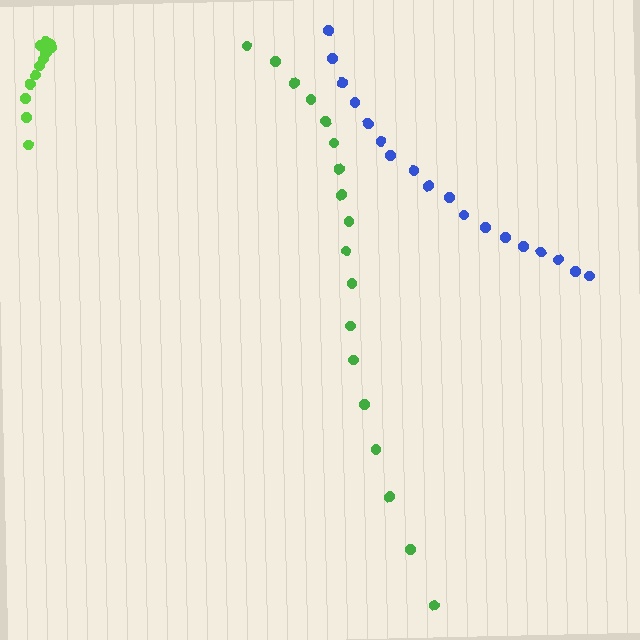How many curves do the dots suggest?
There are 3 distinct paths.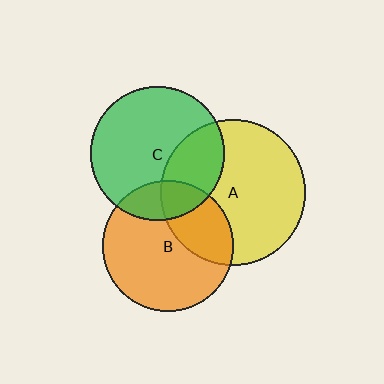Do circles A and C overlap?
Yes.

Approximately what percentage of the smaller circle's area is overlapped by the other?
Approximately 30%.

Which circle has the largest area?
Circle A (yellow).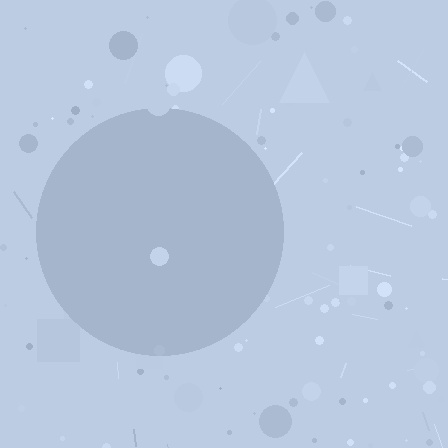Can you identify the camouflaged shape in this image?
The camouflaged shape is a circle.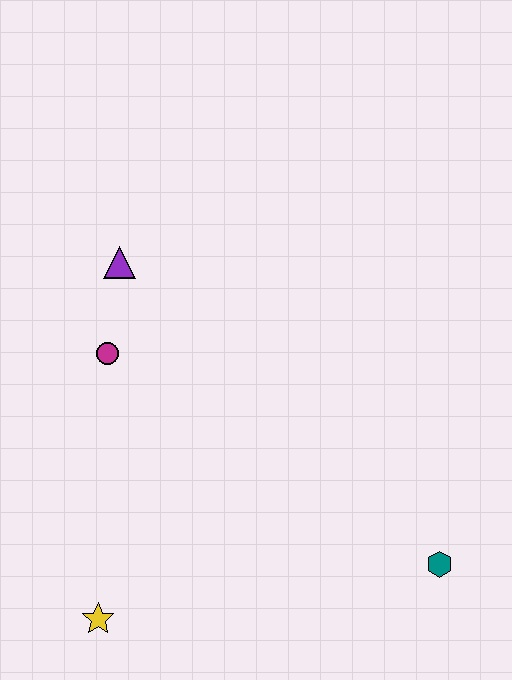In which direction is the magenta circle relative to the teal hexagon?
The magenta circle is to the left of the teal hexagon.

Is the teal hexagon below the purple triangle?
Yes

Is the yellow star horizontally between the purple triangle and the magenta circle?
No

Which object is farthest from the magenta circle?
The teal hexagon is farthest from the magenta circle.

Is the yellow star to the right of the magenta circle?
No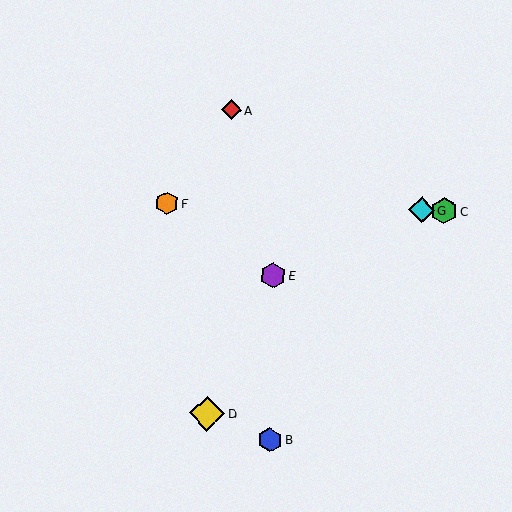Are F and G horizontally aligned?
Yes, both are at y≈203.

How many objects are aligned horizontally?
3 objects (C, F, G) are aligned horizontally.